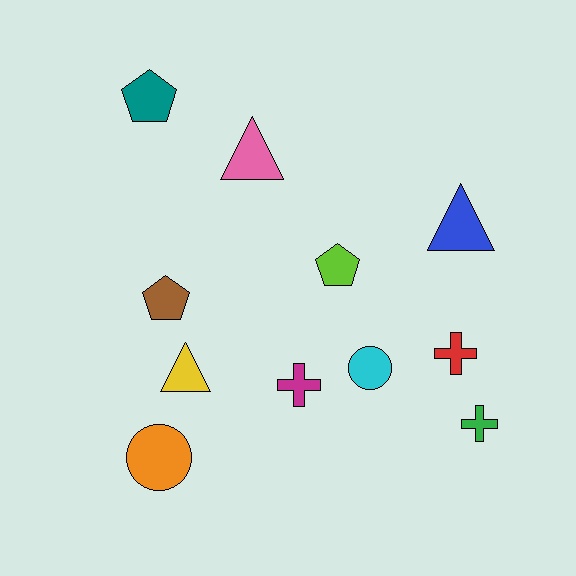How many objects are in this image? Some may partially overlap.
There are 11 objects.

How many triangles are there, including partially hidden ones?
There are 3 triangles.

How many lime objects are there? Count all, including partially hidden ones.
There is 1 lime object.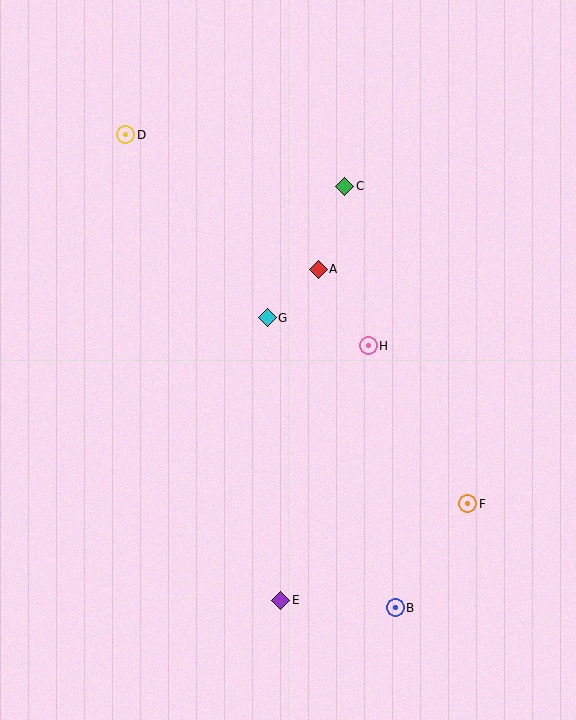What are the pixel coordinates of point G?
Point G is at (267, 318).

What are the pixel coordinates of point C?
Point C is at (345, 186).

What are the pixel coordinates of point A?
Point A is at (318, 269).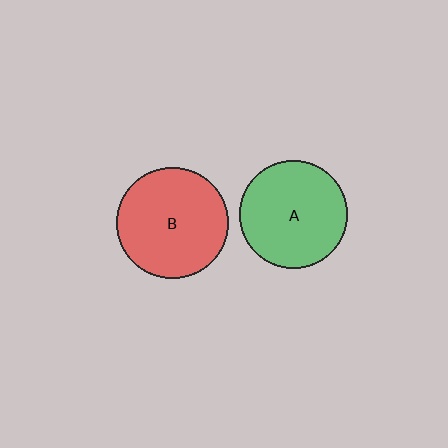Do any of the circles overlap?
No, none of the circles overlap.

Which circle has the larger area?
Circle B (red).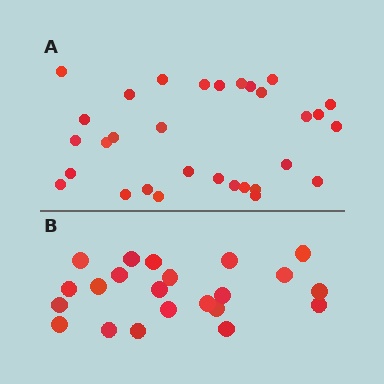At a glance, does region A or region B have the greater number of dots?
Region A (the top region) has more dots.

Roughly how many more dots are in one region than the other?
Region A has roughly 8 or so more dots than region B.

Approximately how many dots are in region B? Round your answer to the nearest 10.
About 20 dots. (The exact count is 22, which rounds to 20.)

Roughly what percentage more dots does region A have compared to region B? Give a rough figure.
About 40% more.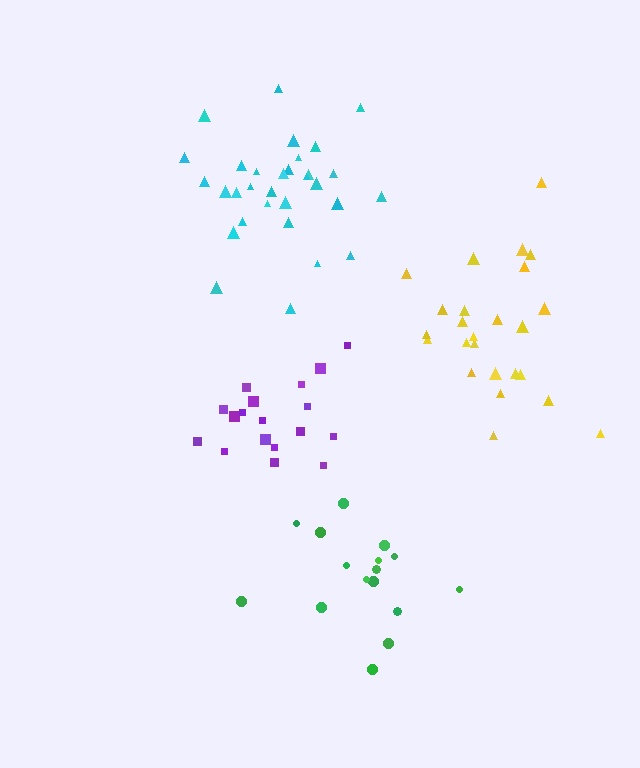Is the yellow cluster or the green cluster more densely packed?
Yellow.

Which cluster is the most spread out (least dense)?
Green.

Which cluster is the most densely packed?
Cyan.